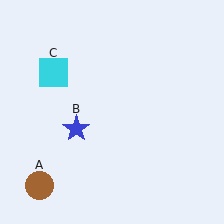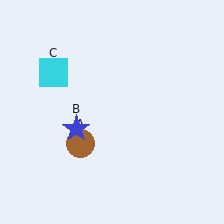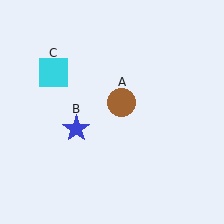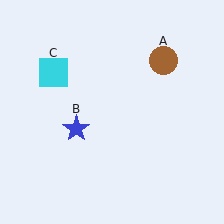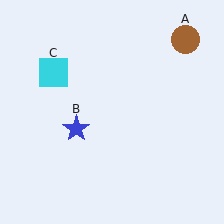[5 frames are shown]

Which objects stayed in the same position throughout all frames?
Blue star (object B) and cyan square (object C) remained stationary.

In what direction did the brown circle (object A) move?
The brown circle (object A) moved up and to the right.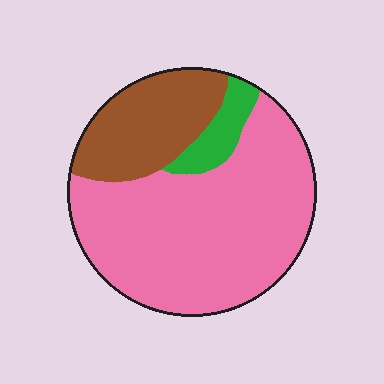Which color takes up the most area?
Pink, at roughly 70%.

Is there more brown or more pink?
Pink.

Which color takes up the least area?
Green, at roughly 10%.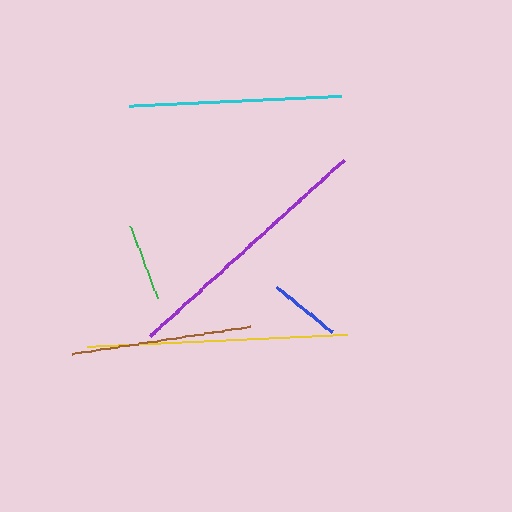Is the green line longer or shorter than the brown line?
The brown line is longer than the green line.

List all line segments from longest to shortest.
From longest to shortest: purple, yellow, cyan, brown, green, blue.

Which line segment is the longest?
The purple line is the longest at approximately 262 pixels.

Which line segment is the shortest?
The blue line is the shortest at approximately 71 pixels.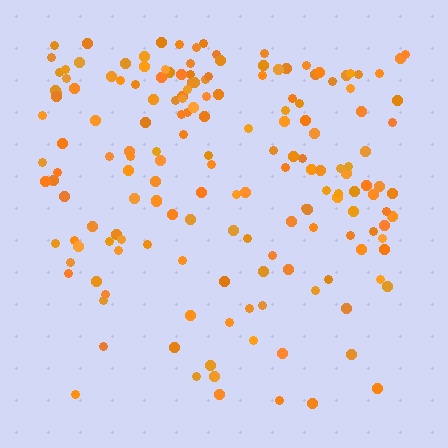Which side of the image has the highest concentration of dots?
The top.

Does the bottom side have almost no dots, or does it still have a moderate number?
Still a moderate number, just noticeably fewer than the top.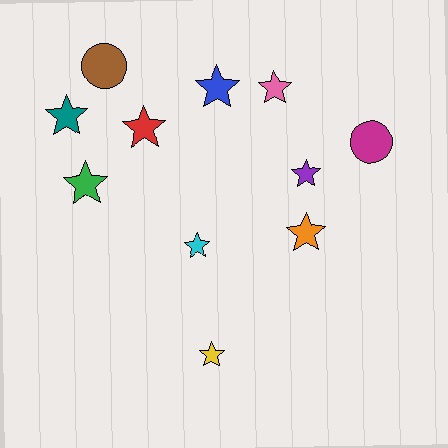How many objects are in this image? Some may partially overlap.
There are 11 objects.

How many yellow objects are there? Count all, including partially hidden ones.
There is 1 yellow object.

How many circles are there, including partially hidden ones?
There are 2 circles.